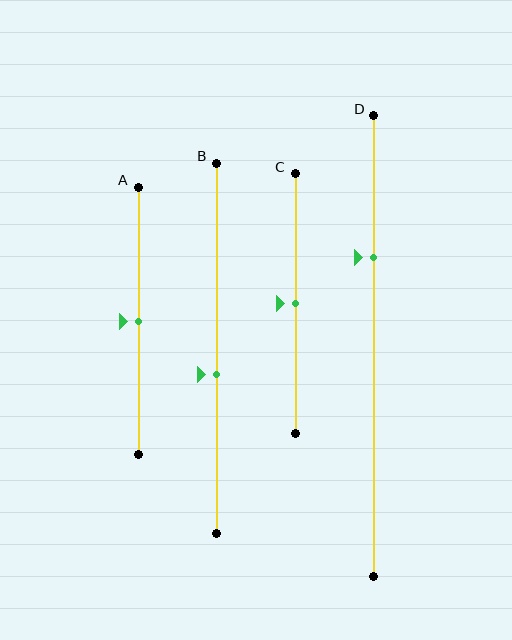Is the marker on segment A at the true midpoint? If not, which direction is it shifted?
Yes, the marker on segment A is at the true midpoint.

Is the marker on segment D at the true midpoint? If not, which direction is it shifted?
No, the marker on segment D is shifted upward by about 19% of the segment length.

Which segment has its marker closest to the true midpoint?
Segment A has its marker closest to the true midpoint.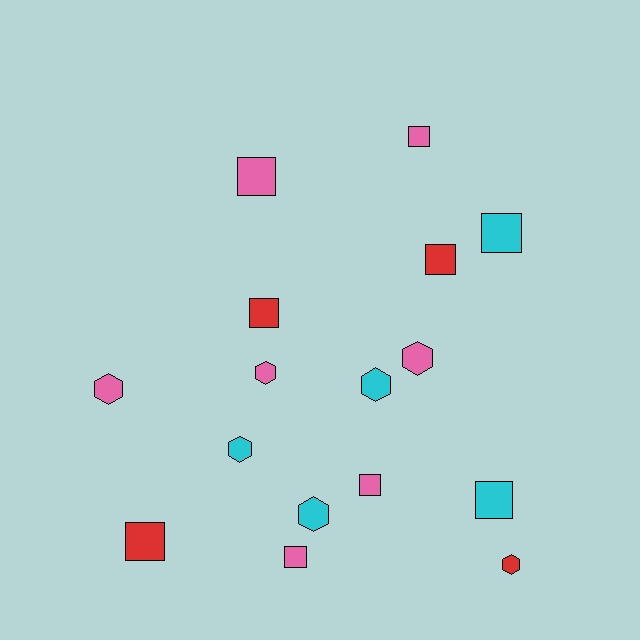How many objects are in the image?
There are 16 objects.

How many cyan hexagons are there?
There are 3 cyan hexagons.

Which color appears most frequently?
Pink, with 7 objects.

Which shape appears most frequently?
Square, with 9 objects.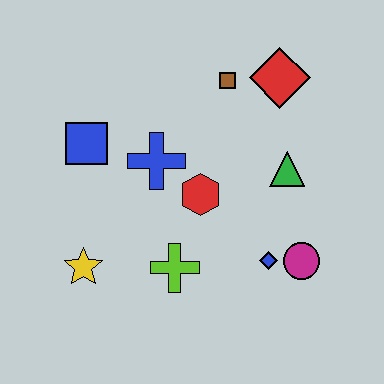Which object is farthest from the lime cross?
The red diamond is farthest from the lime cross.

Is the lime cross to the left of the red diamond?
Yes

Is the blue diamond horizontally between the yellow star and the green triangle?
Yes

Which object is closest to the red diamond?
The brown square is closest to the red diamond.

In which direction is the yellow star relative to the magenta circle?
The yellow star is to the left of the magenta circle.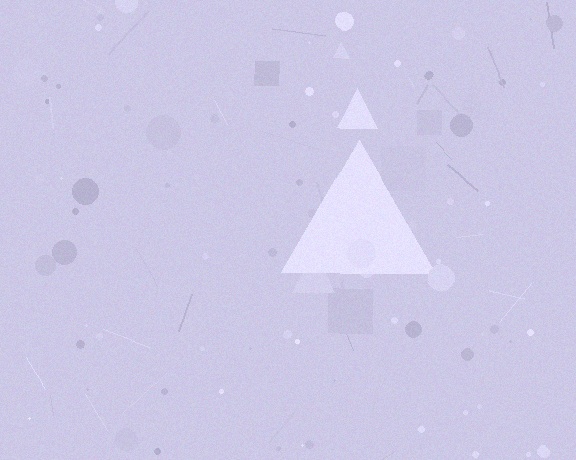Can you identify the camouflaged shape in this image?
The camouflaged shape is a triangle.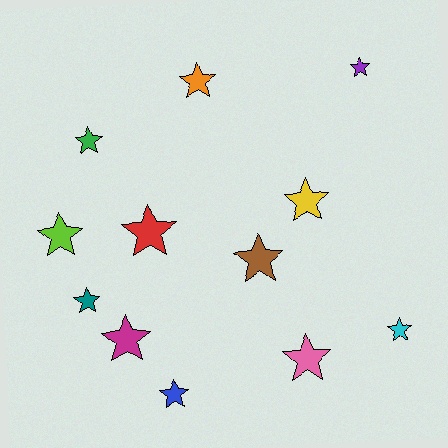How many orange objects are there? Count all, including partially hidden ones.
There is 1 orange object.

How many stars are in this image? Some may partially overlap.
There are 12 stars.